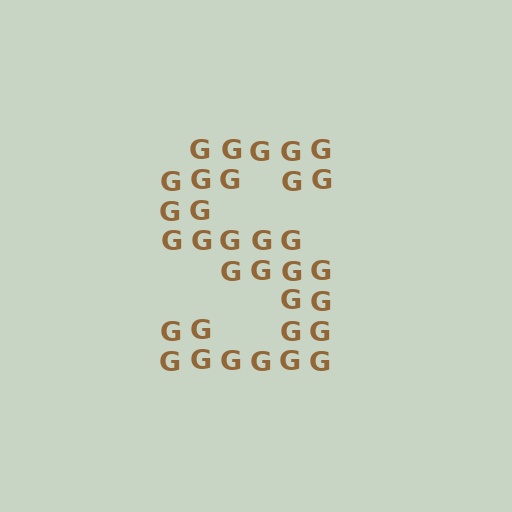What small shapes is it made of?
It is made of small letter G's.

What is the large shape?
The large shape is the letter S.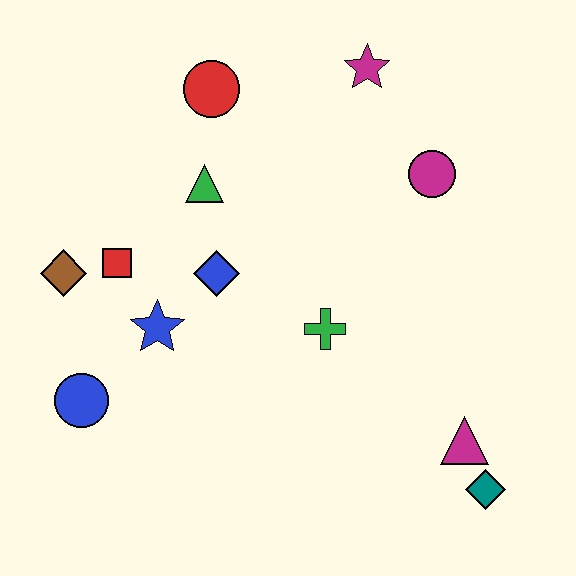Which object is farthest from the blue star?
The teal diamond is farthest from the blue star.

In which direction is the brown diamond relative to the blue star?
The brown diamond is to the left of the blue star.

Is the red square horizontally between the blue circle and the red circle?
Yes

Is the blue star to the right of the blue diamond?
No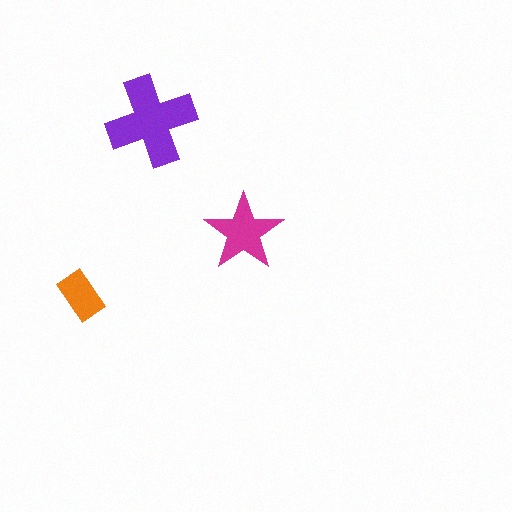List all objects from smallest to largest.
The orange rectangle, the magenta star, the purple cross.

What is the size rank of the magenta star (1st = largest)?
2nd.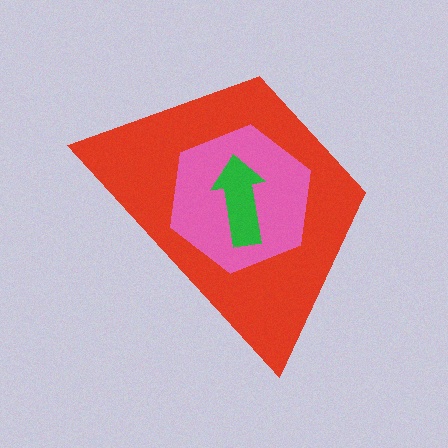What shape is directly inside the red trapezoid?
The pink hexagon.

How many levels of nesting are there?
3.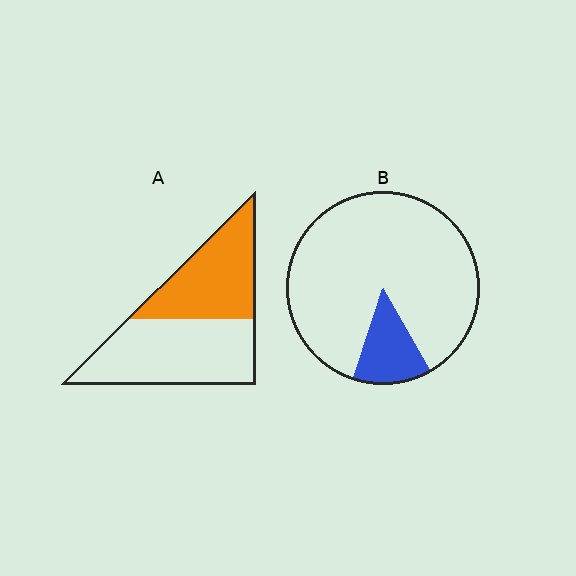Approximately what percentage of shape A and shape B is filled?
A is approximately 45% and B is approximately 15%.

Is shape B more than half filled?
No.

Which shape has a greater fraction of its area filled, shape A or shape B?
Shape A.